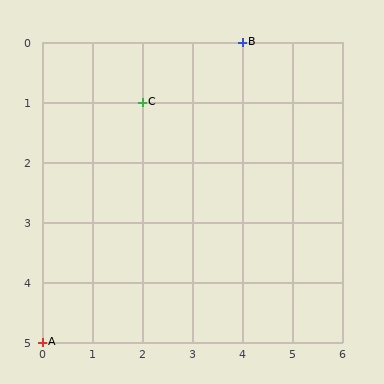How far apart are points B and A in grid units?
Points B and A are 4 columns and 5 rows apart (about 6.4 grid units diagonally).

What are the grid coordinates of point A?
Point A is at grid coordinates (0, 5).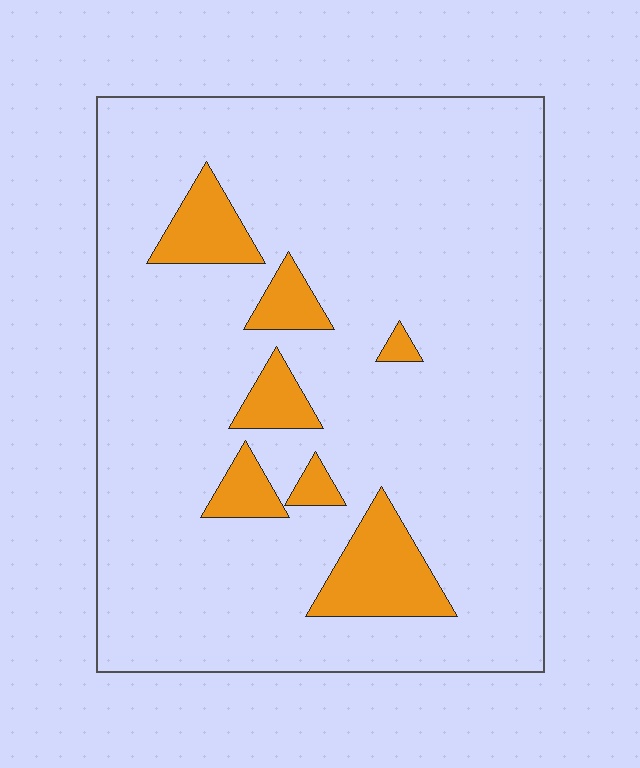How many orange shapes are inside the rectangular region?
7.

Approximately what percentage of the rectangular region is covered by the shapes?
Approximately 10%.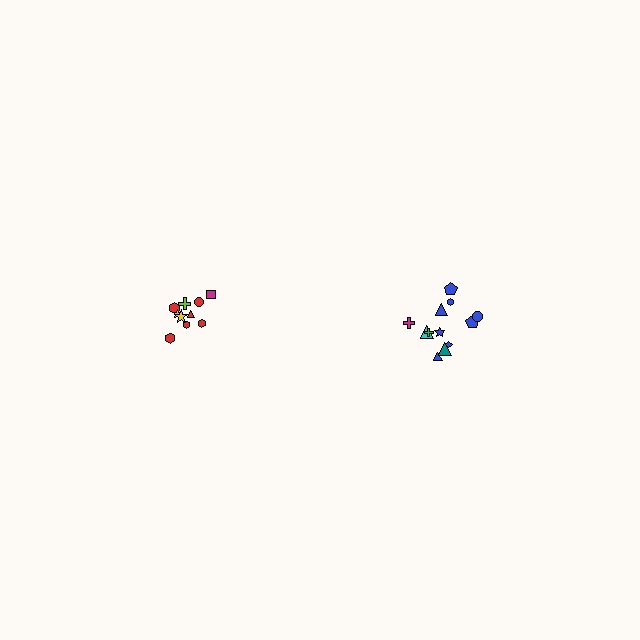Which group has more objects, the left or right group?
The right group.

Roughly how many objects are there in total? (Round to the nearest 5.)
Roughly 20 objects in total.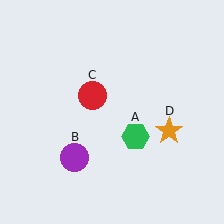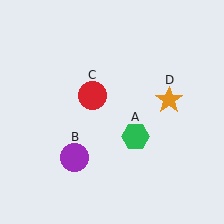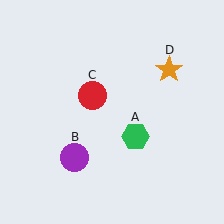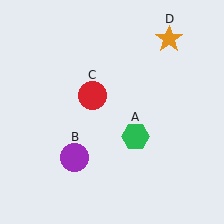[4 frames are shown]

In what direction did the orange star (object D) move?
The orange star (object D) moved up.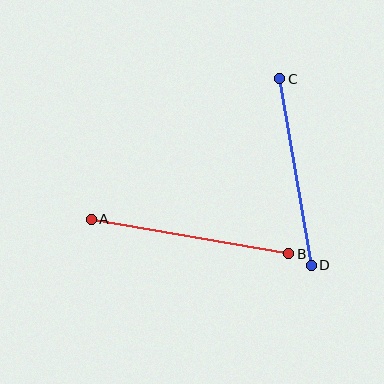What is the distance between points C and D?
The distance is approximately 189 pixels.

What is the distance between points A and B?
The distance is approximately 201 pixels.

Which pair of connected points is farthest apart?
Points A and B are farthest apart.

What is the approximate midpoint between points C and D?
The midpoint is at approximately (296, 172) pixels.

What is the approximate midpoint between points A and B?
The midpoint is at approximately (190, 236) pixels.